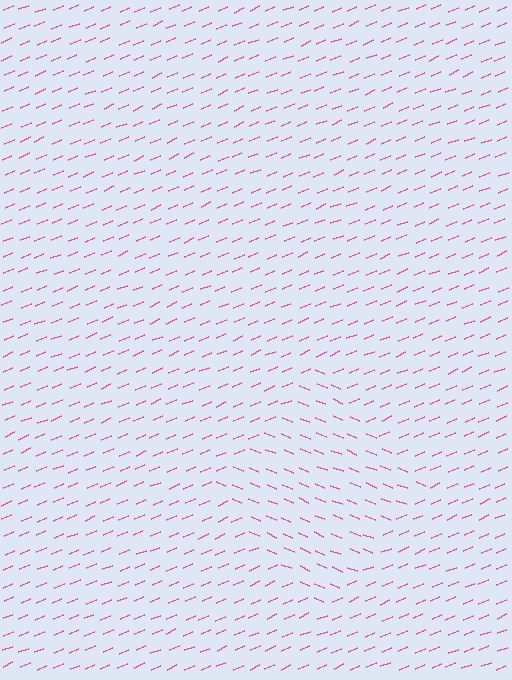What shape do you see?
I see a diamond.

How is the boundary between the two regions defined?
The boundary is defined purely by a change in line orientation (approximately 45 degrees difference). All lines are the same color and thickness.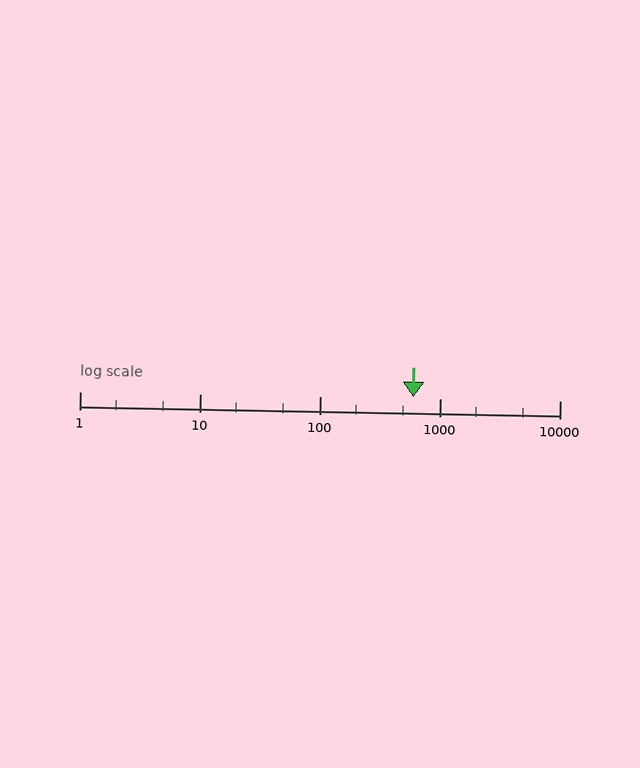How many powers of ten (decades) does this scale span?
The scale spans 4 decades, from 1 to 10000.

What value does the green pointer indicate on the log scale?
The pointer indicates approximately 600.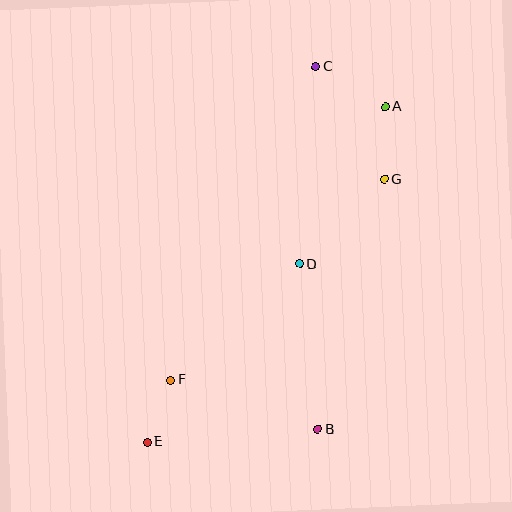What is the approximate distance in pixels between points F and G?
The distance between F and G is approximately 293 pixels.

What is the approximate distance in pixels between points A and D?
The distance between A and D is approximately 179 pixels.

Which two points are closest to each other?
Points E and F are closest to each other.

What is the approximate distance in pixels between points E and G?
The distance between E and G is approximately 354 pixels.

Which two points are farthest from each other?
Points C and E are farthest from each other.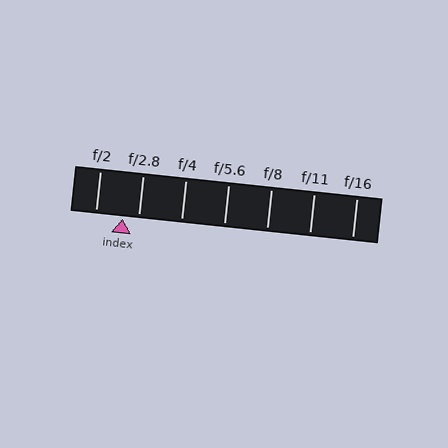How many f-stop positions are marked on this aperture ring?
There are 7 f-stop positions marked.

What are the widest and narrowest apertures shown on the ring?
The widest aperture shown is f/2 and the narrowest is f/16.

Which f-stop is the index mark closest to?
The index mark is closest to f/2.8.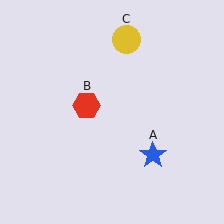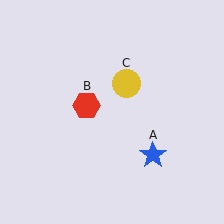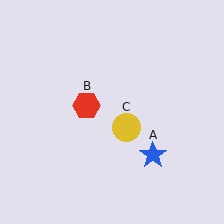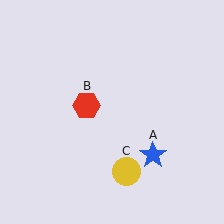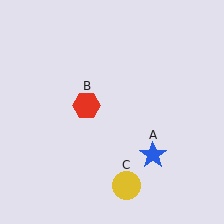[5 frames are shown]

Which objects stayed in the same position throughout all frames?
Blue star (object A) and red hexagon (object B) remained stationary.